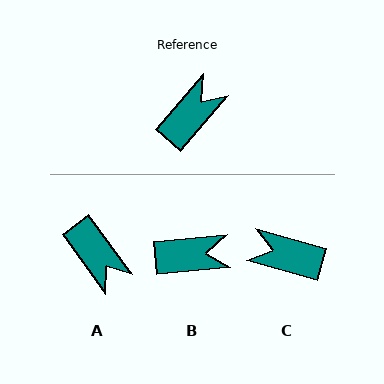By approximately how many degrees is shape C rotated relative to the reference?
Approximately 116 degrees counter-clockwise.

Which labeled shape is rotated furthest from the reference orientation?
C, about 116 degrees away.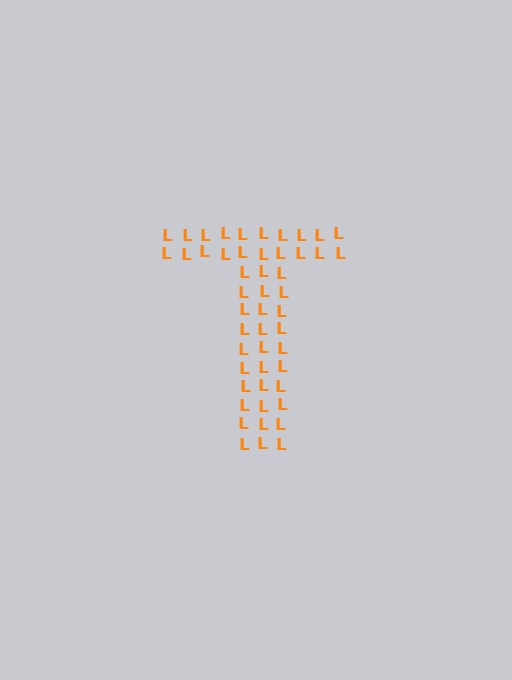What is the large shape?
The large shape is the letter T.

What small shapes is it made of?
It is made of small letter L's.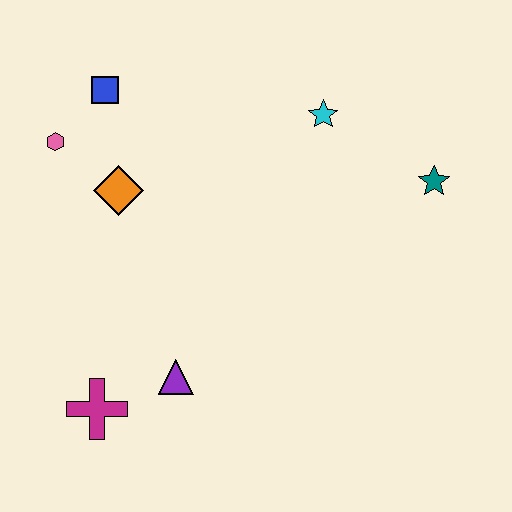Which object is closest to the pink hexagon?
The blue square is closest to the pink hexagon.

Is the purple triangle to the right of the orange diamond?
Yes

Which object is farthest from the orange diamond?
The teal star is farthest from the orange diamond.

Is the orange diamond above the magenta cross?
Yes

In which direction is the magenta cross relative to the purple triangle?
The magenta cross is to the left of the purple triangle.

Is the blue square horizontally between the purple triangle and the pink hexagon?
Yes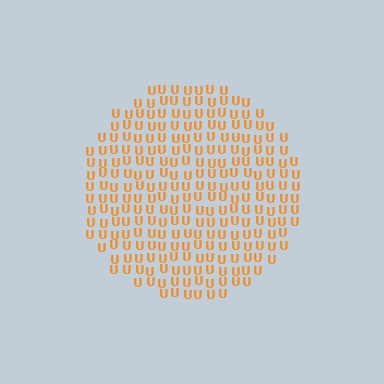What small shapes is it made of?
It is made of small letter U's.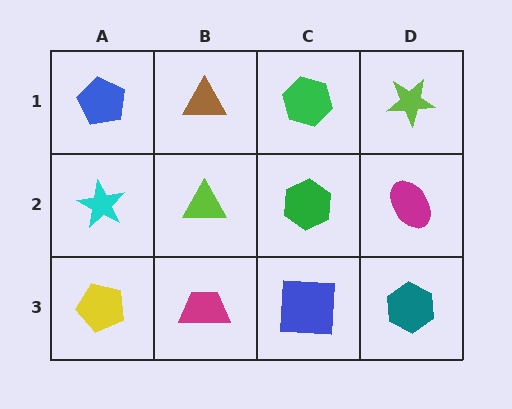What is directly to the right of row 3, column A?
A magenta trapezoid.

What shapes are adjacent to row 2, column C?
A green hexagon (row 1, column C), a blue square (row 3, column C), a lime triangle (row 2, column B), a magenta ellipse (row 2, column D).